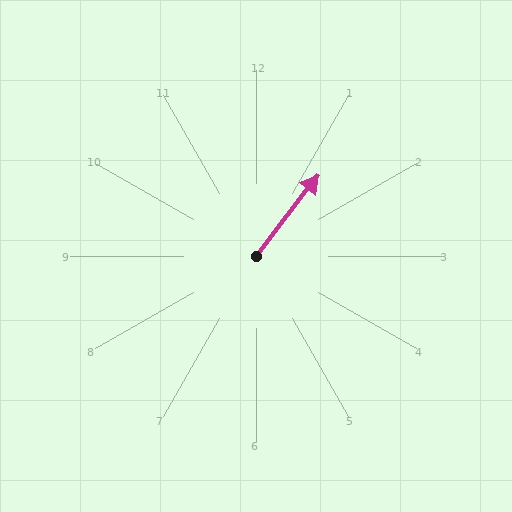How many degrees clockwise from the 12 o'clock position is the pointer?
Approximately 38 degrees.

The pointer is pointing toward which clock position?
Roughly 1 o'clock.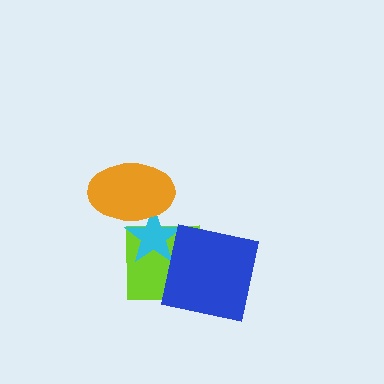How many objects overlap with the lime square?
2 objects overlap with the lime square.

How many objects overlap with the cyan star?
2 objects overlap with the cyan star.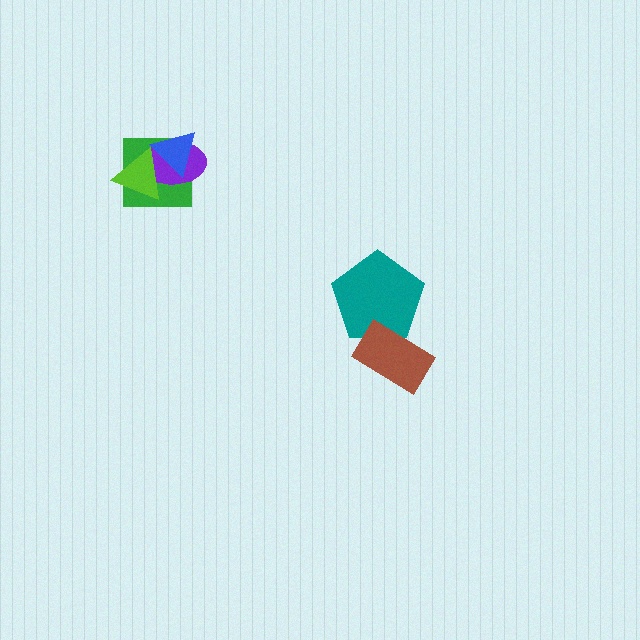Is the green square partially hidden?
Yes, it is partially covered by another shape.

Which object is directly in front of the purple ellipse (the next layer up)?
The blue triangle is directly in front of the purple ellipse.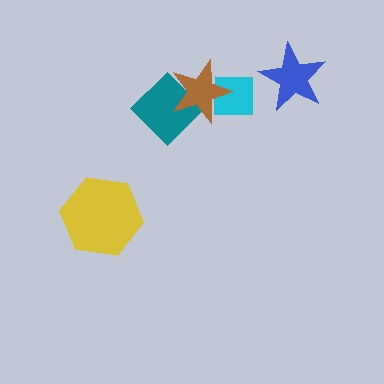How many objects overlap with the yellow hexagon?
0 objects overlap with the yellow hexagon.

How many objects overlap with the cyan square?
1 object overlaps with the cyan square.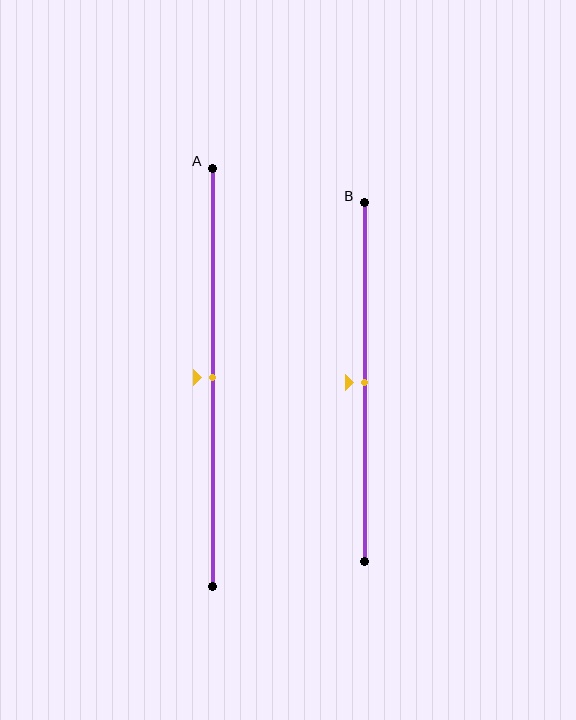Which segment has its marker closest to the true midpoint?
Segment A has its marker closest to the true midpoint.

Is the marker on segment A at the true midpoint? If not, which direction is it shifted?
Yes, the marker on segment A is at the true midpoint.